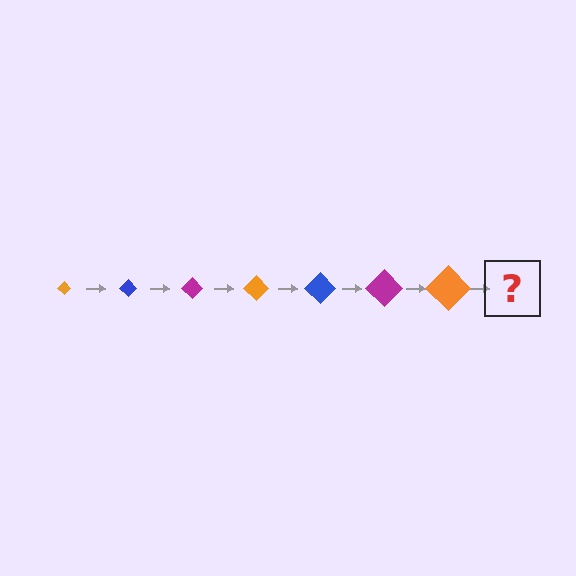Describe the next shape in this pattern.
It should be a blue diamond, larger than the previous one.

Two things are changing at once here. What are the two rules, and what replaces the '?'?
The two rules are that the diamond grows larger each step and the color cycles through orange, blue, and magenta. The '?' should be a blue diamond, larger than the previous one.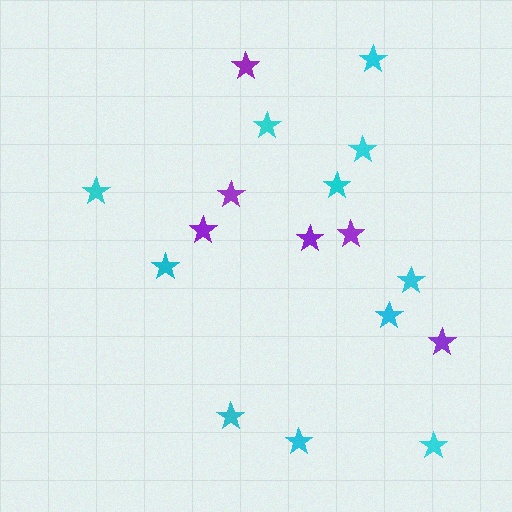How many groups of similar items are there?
There are 2 groups: one group of cyan stars (11) and one group of purple stars (6).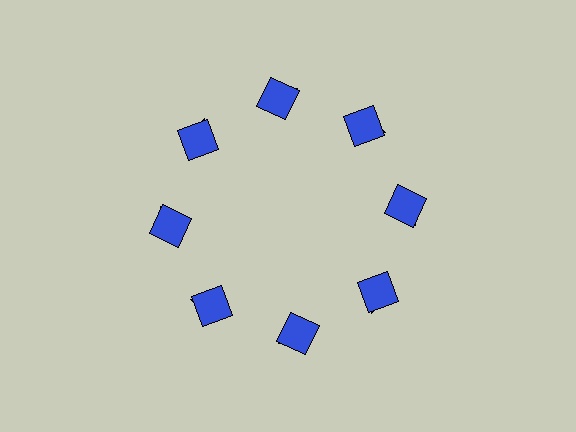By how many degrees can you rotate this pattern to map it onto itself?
The pattern maps onto itself every 45 degrees of rotation.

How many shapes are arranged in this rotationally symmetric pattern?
There are 16 shapes, arranged in 8 groups of 2.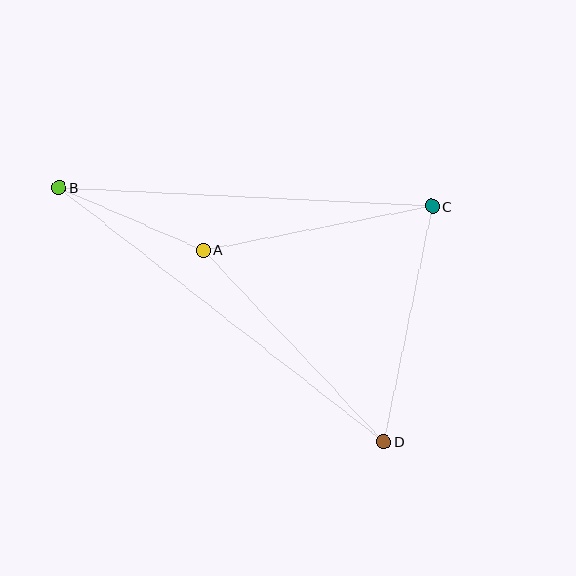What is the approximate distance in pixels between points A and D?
The distance between A and D is approximately 263 pixels.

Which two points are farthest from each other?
Points B and D are farthest from each other.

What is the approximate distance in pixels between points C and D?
The distance between C and D is approximately 240 pixels.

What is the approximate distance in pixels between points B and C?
The distance between B and C is approximately 374 pixels.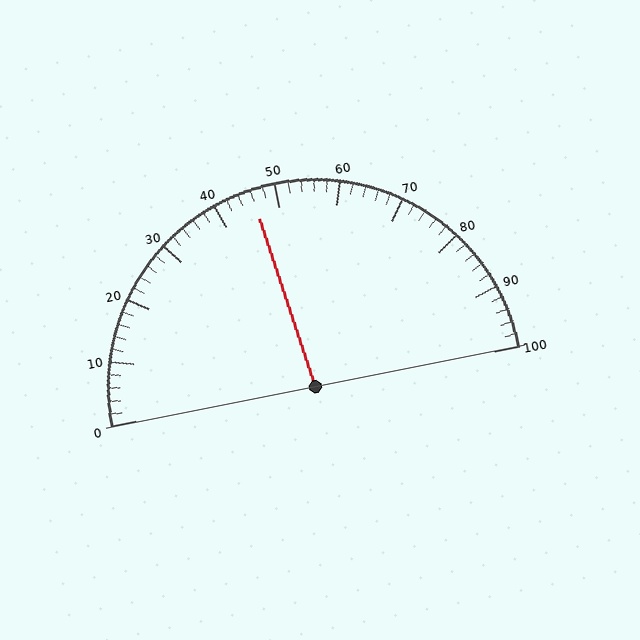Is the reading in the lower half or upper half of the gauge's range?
The reading is in the lower half of the range (0 to 100).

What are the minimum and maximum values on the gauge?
The gauge ranges from 0 to 100.